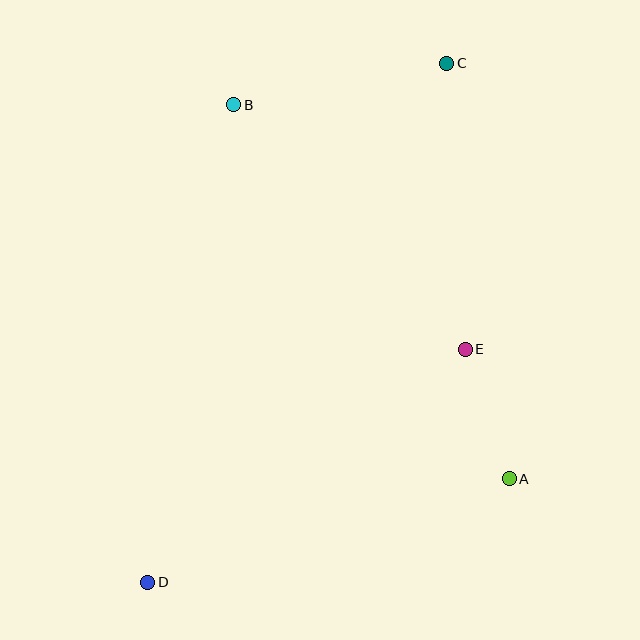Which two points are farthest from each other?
Points C and D are farthest from each other.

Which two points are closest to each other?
Points A and E are closest to each other.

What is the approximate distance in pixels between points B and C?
The distance between B and C is approximately 217 pixels.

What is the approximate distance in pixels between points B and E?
The distance between B and E is approximately 337 pixels.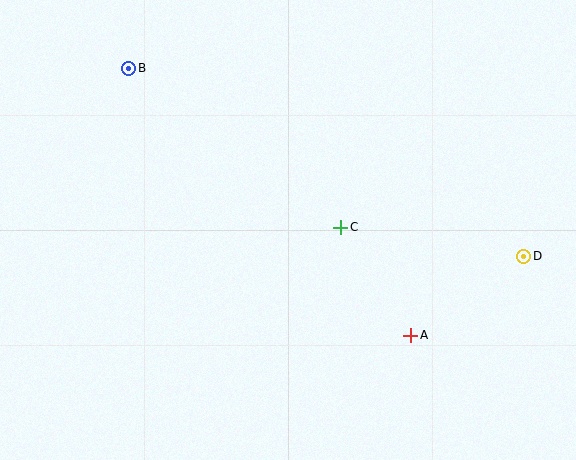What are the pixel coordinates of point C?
Point C is at (341, 227).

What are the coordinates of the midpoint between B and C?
The midpoint between B and C is at (235, 148).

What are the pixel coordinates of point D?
Point D is at (524, 256).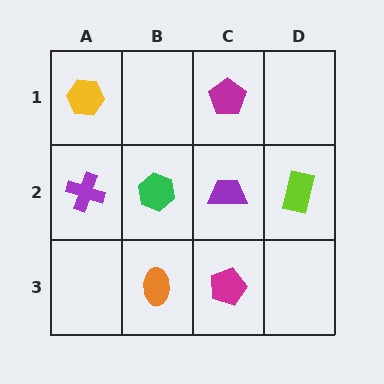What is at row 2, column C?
A purple trapezoid.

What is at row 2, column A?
A purple cross.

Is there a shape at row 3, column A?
No, that cell is empty.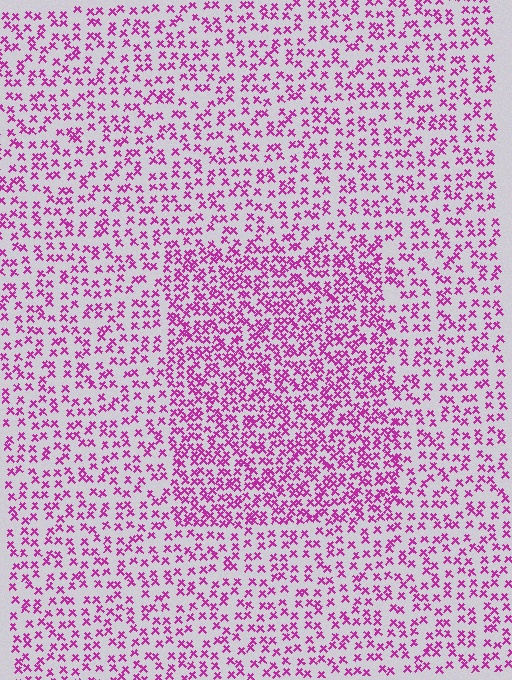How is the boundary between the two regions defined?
The boundary is defined by a change in element density (approximately 1.8x ratio). All elements are the same color, size, and shape.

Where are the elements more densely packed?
The elements are more densely packed inside the rectangle boundary.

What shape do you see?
I see a rectangle.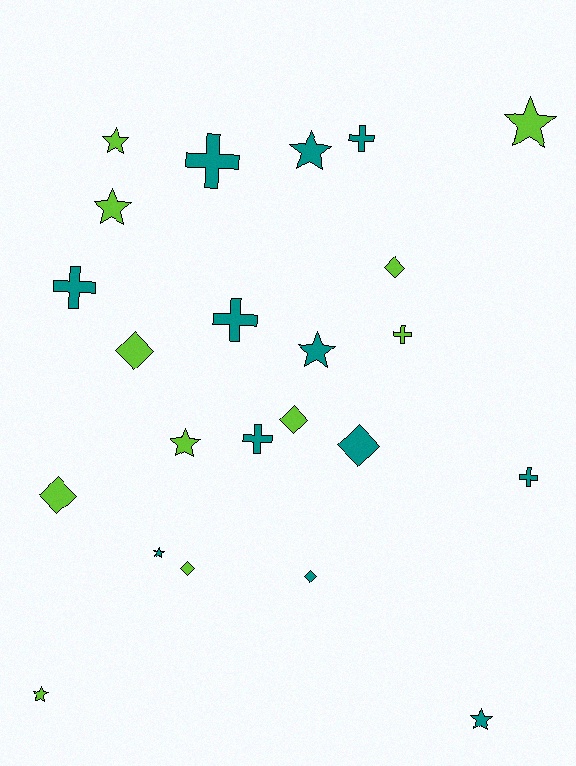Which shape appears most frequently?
Star, with 9 objects.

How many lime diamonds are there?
There are 5 lime diamonds.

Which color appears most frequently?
Teal, with 12 objects.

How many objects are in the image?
There are 23 objects.